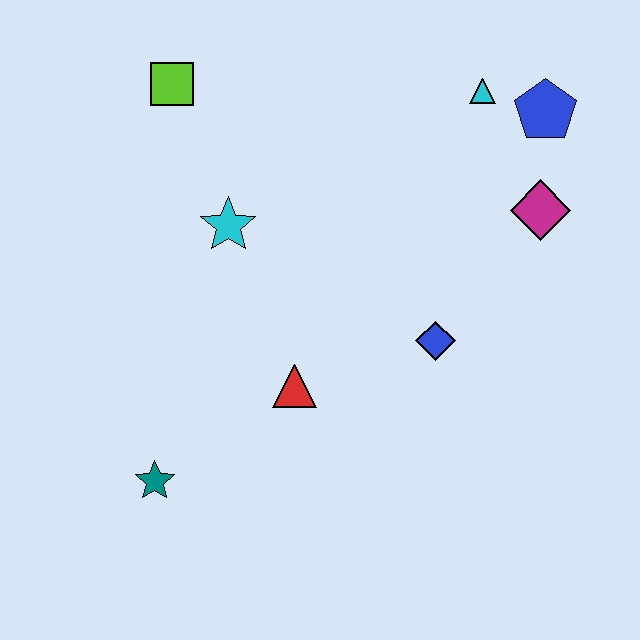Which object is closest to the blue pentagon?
The cyan triangle is closest to the blue pentagon.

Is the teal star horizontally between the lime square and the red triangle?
No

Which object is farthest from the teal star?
The blue pentagon is farthest from the teal star.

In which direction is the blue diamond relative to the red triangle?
The blue diamond is to the right of the red triangle.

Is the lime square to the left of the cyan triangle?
Yes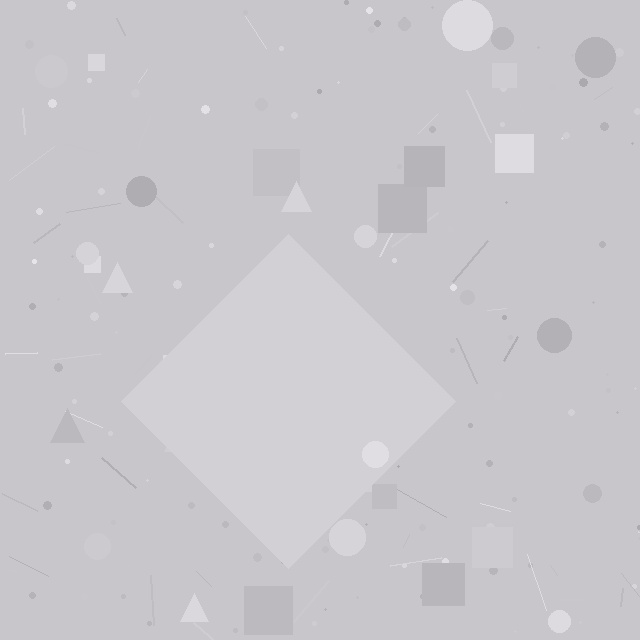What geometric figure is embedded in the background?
A diamond is embedded in the background.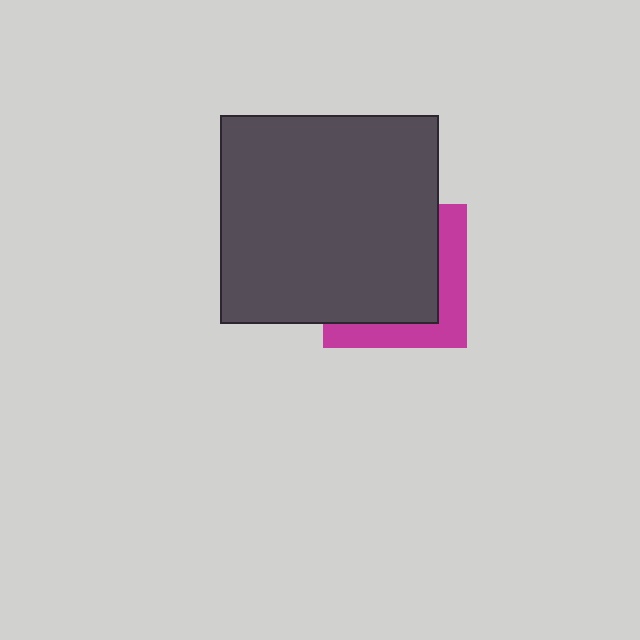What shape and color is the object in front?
The object in front is a dark gray rectangle.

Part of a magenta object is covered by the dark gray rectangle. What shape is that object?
It is a square.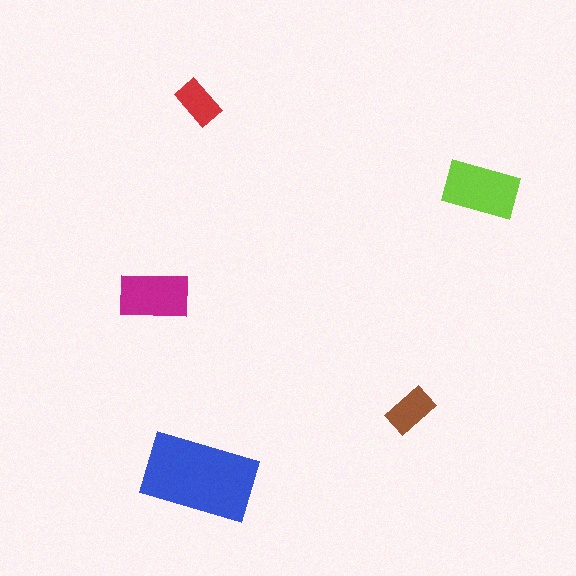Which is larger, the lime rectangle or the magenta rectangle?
The lime one.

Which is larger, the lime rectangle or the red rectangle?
The lime one.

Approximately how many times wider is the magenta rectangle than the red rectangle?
About 1.5 times wider.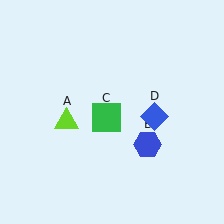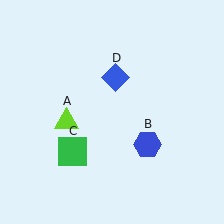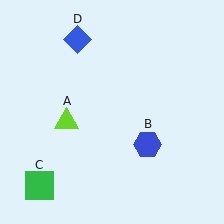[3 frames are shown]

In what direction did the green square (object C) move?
The green square (object C) moved down and to the left.